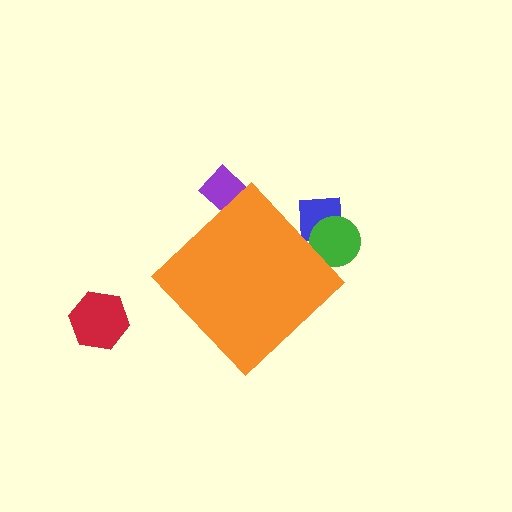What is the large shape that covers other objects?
An orange diamond.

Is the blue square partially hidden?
Yes, the blue square is partially hidden behind the orange diamond.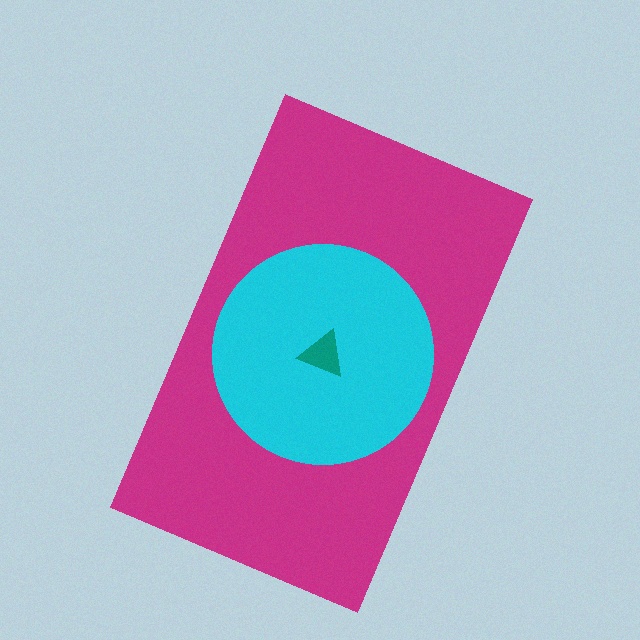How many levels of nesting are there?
3.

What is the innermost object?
The teal triangle.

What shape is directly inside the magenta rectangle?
The cyan circle.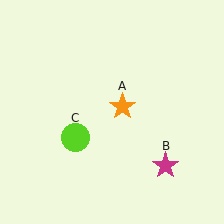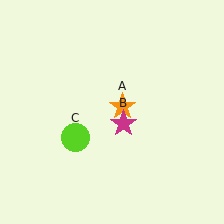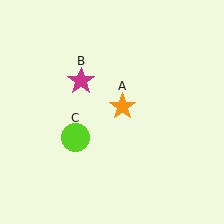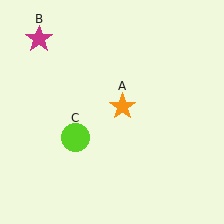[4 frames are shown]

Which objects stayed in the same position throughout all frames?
Orange star (object A) and lime circle (object C) remained stationary.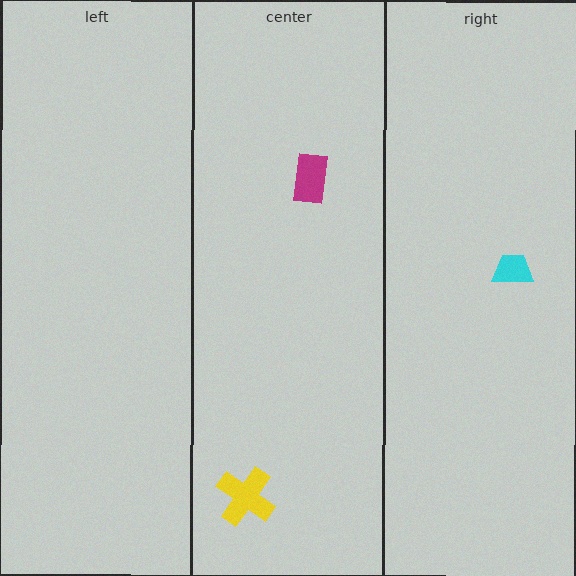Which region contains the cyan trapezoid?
The right region.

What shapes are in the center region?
The yellow cross, the magenta rectangle.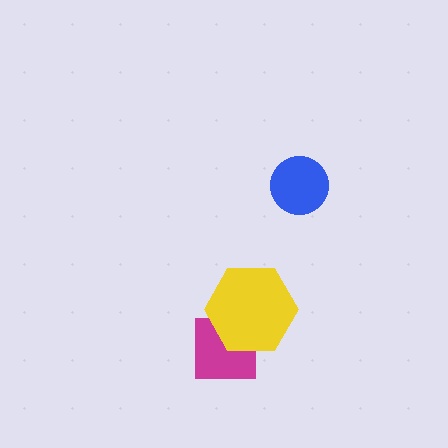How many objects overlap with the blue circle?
0 objects overlap with the blue circle.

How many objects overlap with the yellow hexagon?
1 object overlaps with the yellow hexagon.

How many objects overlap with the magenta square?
1 object overlaps with the magenta square.